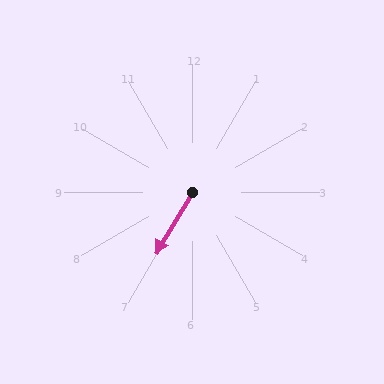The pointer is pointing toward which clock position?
Roughly 7 o'clock.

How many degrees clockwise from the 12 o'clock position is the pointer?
Approximately 211 degrees.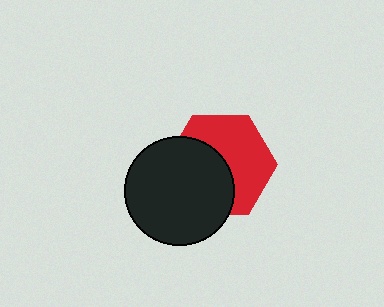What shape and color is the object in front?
The object in front is a black circle.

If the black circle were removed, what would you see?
You would see the complete red hexagon.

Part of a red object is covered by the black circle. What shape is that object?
It is a hexagon.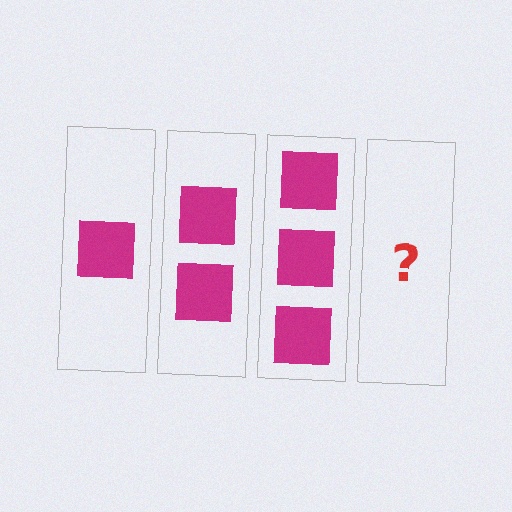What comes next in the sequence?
The next element should be 4 squares.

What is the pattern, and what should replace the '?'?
The pattern is that each step adds one more square. The '?' should be 4 squares.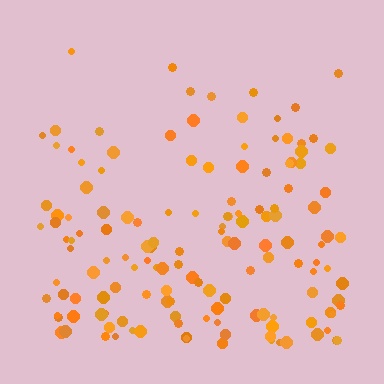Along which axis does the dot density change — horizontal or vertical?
Vertical.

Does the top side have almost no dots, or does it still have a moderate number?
Still a moderate number, just noticeably fewer than the bottom.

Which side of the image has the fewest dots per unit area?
The top.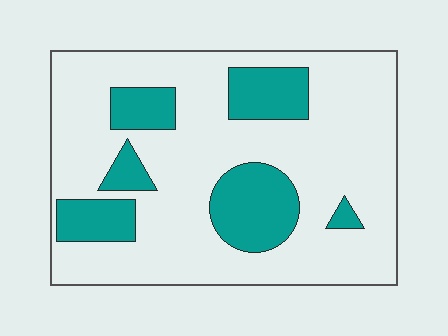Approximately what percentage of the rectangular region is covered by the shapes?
Approximately 25%.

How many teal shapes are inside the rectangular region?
6.